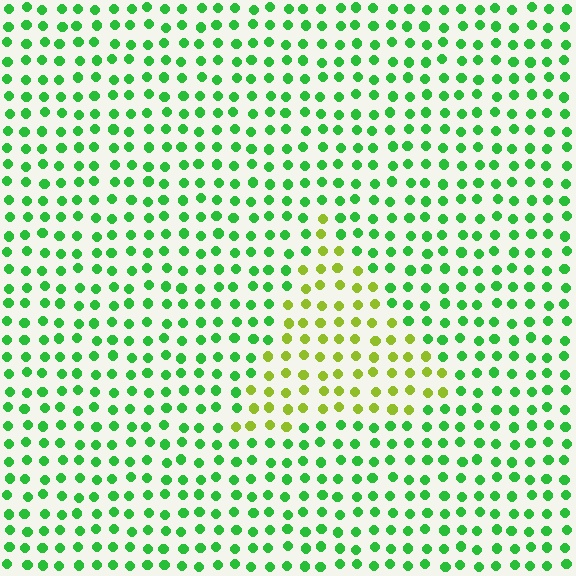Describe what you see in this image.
The image is filled with small green elements in a uniform arrangement. A triangle-shaped region is visible where the elements are tinted to a slightly different hue, forming a subtle color boundary.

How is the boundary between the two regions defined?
The boundary is defined purely by a slight shift in hue (about 48 degrees). Spacing, size, and orientation are identical on both sides.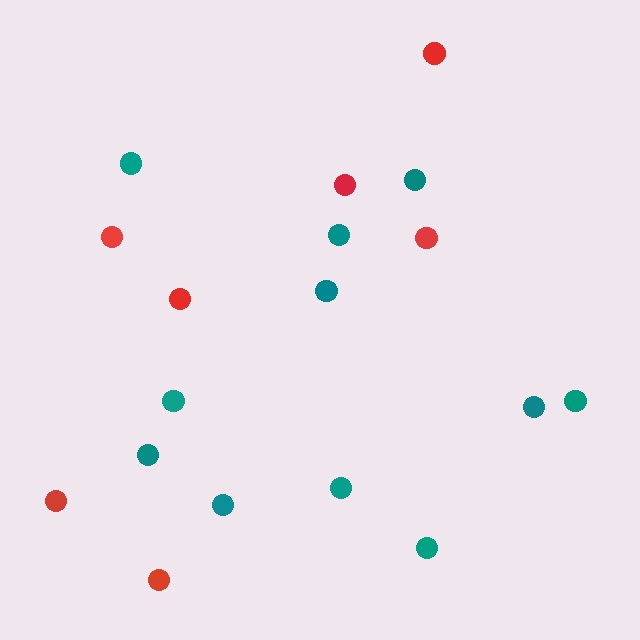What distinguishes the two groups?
There are 2 groups: one group of red circles (7) and one group of teal circles (11).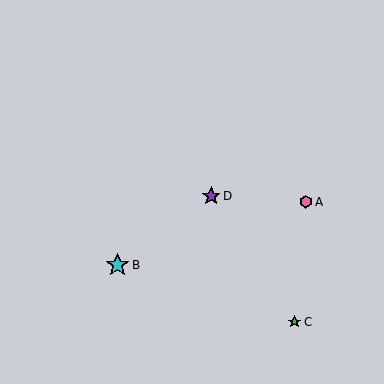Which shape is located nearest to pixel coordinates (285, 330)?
The green star (labeled C) at (295, 322) is nearest to that location.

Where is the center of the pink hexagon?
The center of the pink hexagon is at (306, 202).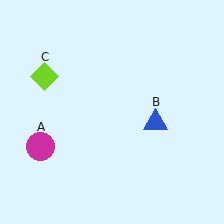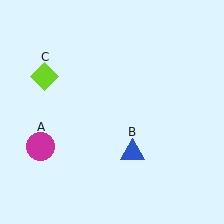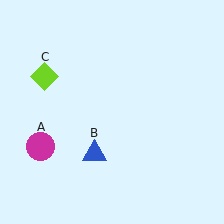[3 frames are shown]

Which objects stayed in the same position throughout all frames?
Magenta circle (object A) and lime diamond (object C) remained stationary.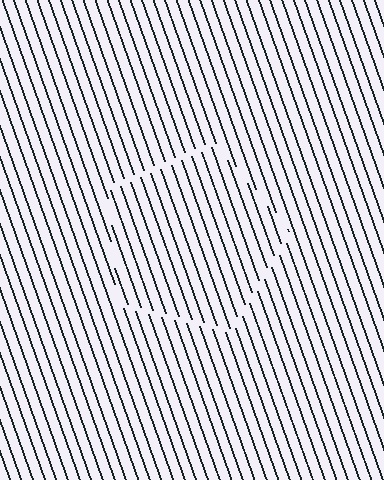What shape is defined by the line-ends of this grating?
An illusory pentagon. The interior of the shape contains the same grating, shifted by half a period — the contour is defined by the phase discontinuity where line-ends from the inner and outer gratings abut.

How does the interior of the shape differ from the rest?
The interior of the shape contains the same grating, shifted by half a period — the contour is defined by the phase discontinuity where line-ends from the inner and outer gratings abut.